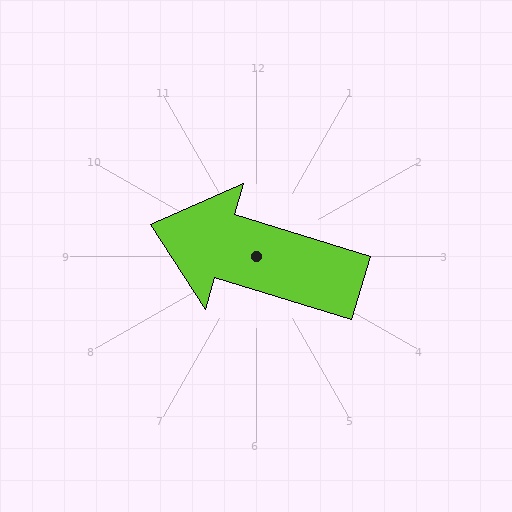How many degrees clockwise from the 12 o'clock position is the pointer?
Approximately 287 degrees.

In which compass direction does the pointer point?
West.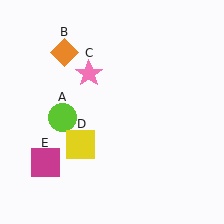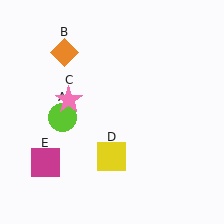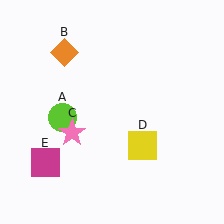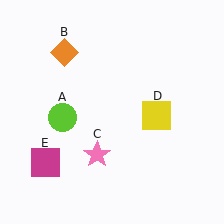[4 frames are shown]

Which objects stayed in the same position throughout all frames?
Lime circle (object A) and orange diamond (object B) and magenta square (object E) remained stationary.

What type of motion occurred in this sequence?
The pink star (object C), yellow square (object D) rotated counterclockwise around the center of the scene.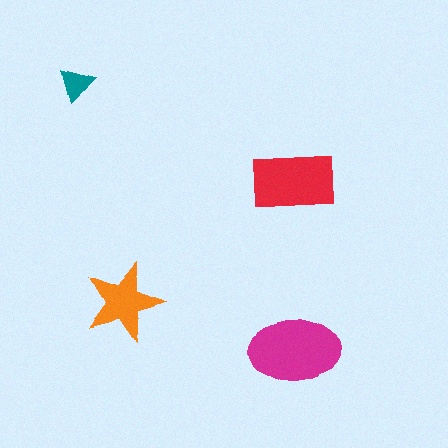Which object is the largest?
The magenta ellipse.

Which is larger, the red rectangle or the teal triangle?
The red rectangle.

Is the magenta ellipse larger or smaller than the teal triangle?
Larger.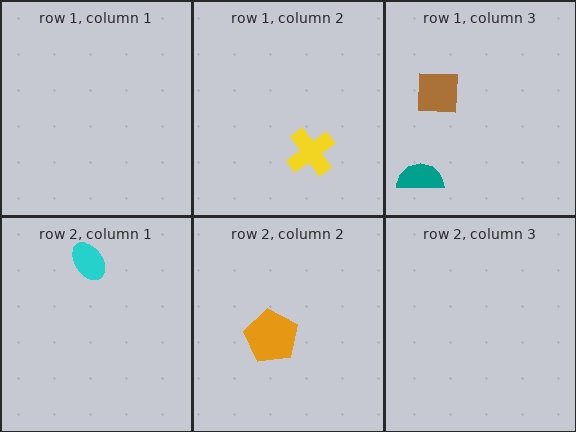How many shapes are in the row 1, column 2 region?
1.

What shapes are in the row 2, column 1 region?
The cyan ellipse.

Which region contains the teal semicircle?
The row 1, column 3 region.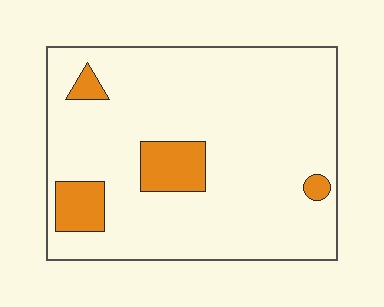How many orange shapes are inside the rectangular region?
4.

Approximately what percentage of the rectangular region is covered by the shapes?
Approximately 10%.